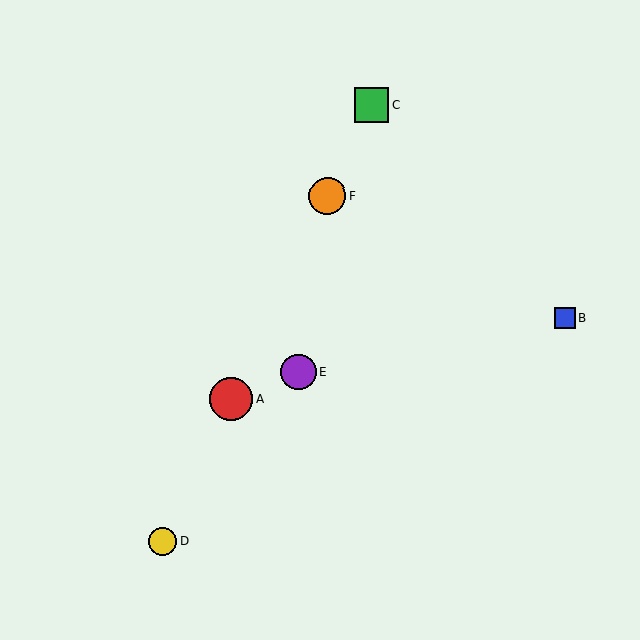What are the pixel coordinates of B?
Object B is at (565, 318).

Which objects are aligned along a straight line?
Objects A, C, D, F are aligned along a straight line.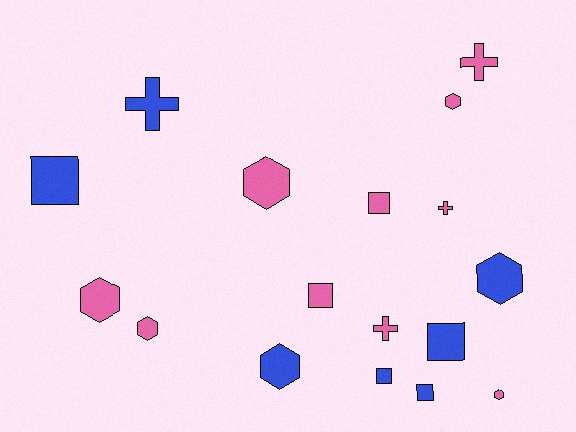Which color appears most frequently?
Pink, with 10 objects.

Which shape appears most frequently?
Hexagon, with 7 objects.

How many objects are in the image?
There are 17 objects.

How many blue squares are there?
There are 4 blue squares.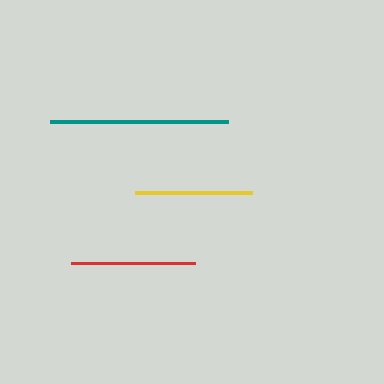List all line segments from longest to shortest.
From longest to shortest: teal, red, yellow.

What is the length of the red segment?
The red segment is approximately 124 pixels long.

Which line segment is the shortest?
The yellow line is the shortest at approximately 116 pixels.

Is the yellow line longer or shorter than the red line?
The red line is longer than the yellow line.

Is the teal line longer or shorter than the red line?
The teal line is longer than the red line.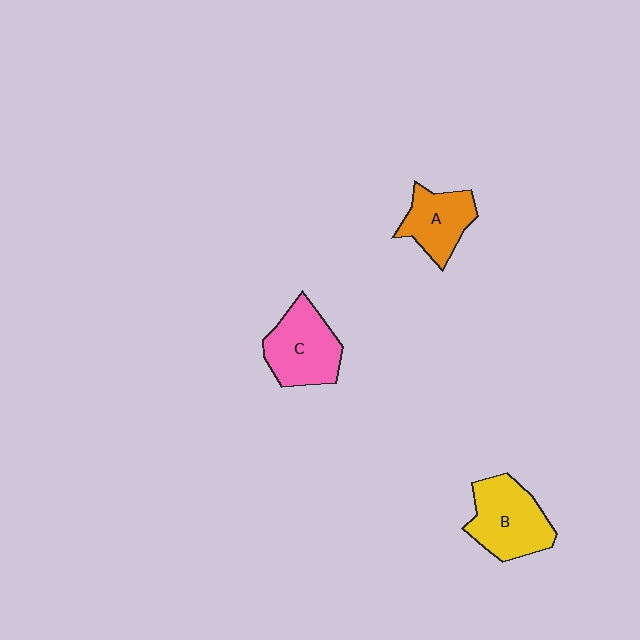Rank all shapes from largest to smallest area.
From largest to smallest: B (yellow), C (pink), A (orange).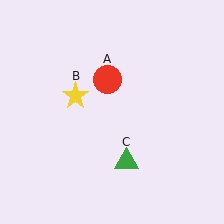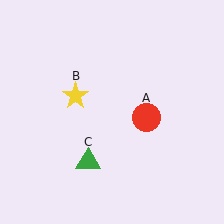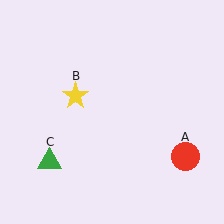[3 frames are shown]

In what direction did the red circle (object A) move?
The red circle (object A) moved down and to the right.